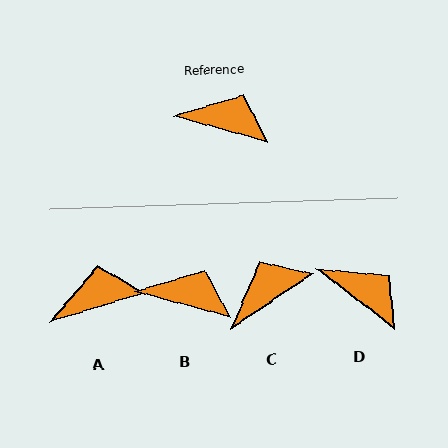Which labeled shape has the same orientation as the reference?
B.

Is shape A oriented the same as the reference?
No, it is off by about 32 degrees.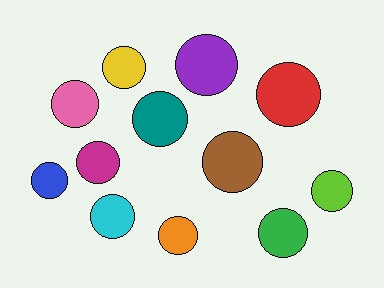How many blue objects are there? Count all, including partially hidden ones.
There is 1 blue object.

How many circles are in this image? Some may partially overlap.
There are 12 circles.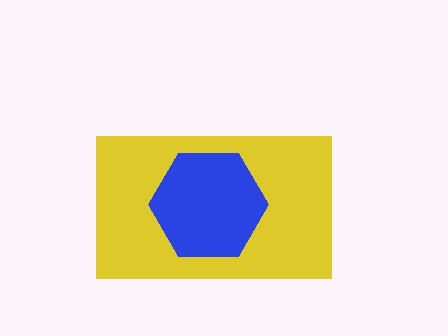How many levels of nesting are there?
2.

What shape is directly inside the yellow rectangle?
The blue hexagon.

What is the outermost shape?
The yellow rectangle.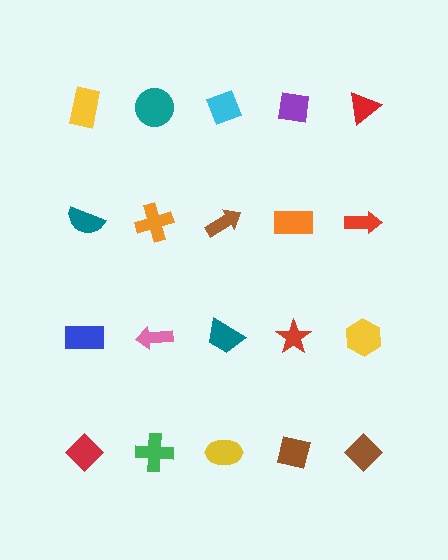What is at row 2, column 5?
A red arrow.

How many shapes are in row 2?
5 shapes.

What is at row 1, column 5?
A red triangle.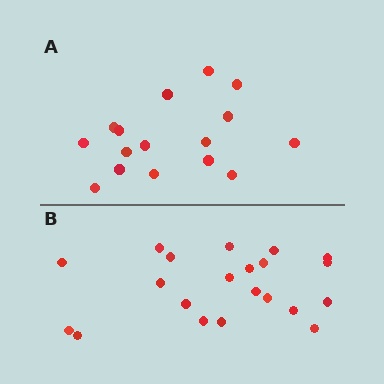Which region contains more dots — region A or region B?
Region B (the bottom region) has more dots.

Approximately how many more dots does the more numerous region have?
Region B has about 5 more dots than region A.